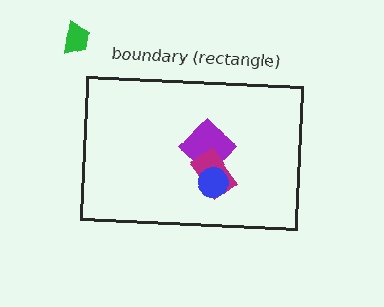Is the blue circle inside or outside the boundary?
Inside.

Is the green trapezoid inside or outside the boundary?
Outside.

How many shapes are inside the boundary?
3 inside, 1 outside.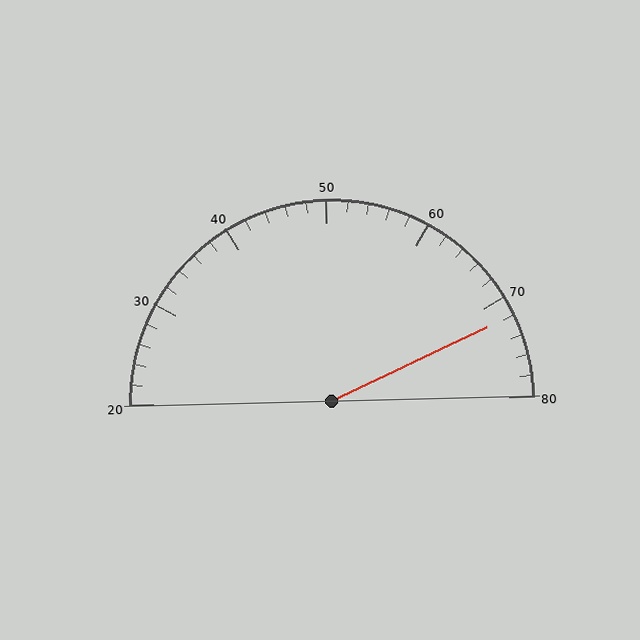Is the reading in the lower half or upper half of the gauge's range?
The reading is in the upper half of the range (20 to 80).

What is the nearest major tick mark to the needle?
The nearest major tick mark is 70.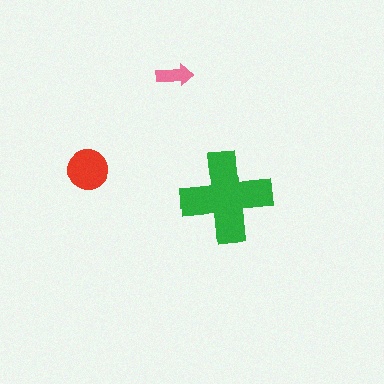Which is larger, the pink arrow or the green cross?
The green cross.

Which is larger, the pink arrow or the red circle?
The red circle.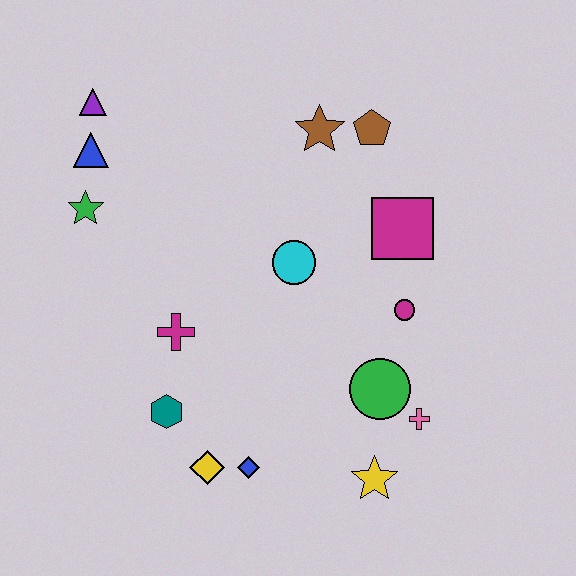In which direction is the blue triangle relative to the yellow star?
The blue triangle is above the yellow star.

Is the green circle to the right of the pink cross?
No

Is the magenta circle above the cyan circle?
No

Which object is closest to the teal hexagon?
The yellow diamond is closest to the teal hexagon.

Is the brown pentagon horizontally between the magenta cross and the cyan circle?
No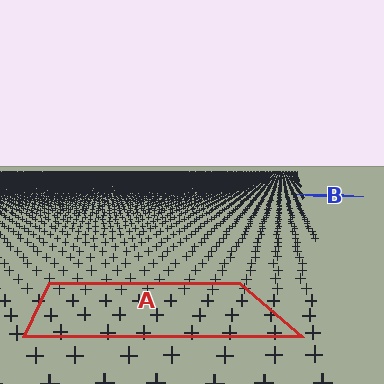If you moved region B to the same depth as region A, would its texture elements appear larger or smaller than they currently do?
They would appear larger. At a closer depth, the same texture elements are projected at a bigger on-screen size.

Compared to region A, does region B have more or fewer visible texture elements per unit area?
Region B has more texture elements per unit area — they are packed more densely because it is farther away.